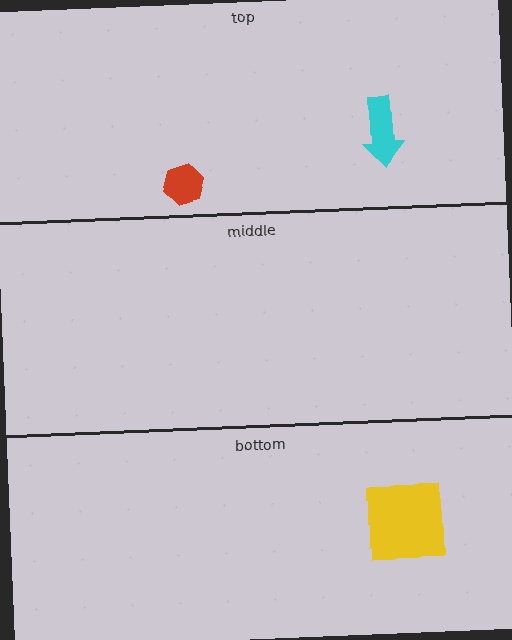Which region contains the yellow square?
The bottom region.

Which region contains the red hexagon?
The top region.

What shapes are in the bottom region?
The yellow square.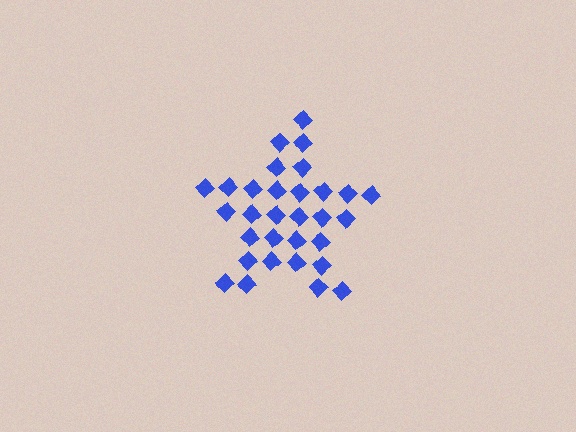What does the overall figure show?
The overall figure shows a star.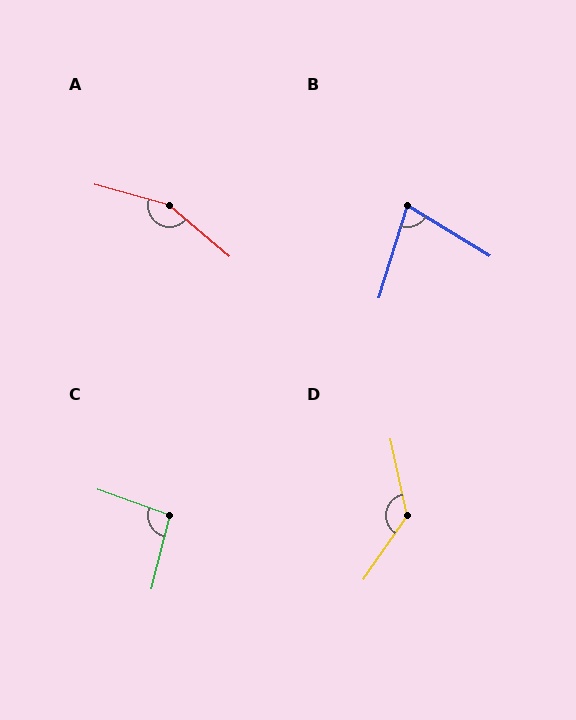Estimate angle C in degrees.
Approximately 95 degrees.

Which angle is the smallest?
B, at approximately 76 degrees.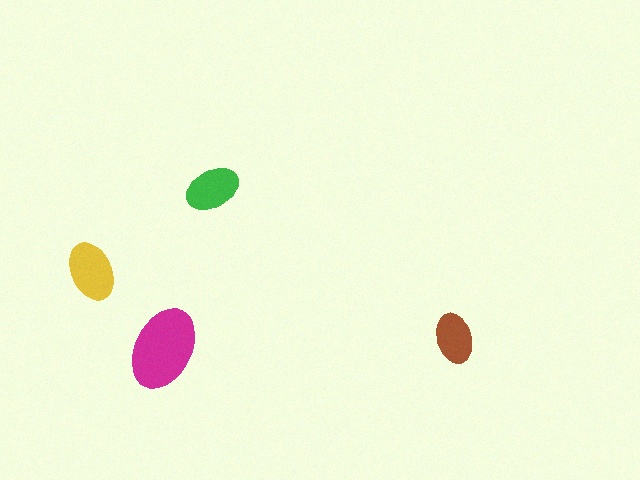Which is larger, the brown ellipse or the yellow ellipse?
The yellow one.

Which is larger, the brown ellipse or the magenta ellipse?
The magenta one.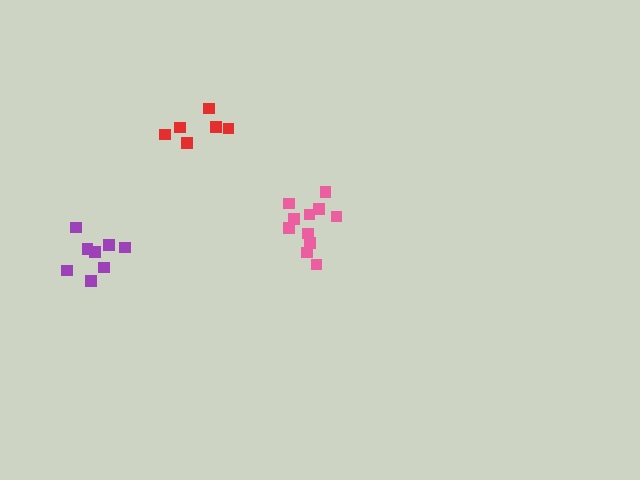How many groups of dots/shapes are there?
There are 3 groups.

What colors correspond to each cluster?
The clusters are colored: pink, purple, red.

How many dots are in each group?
Group 1: 11 dots, Group 2: 8 dots, Group 3: 6 dots (25 total).